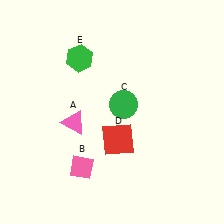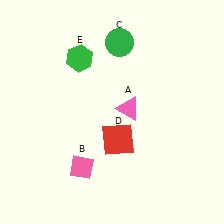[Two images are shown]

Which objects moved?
The objects that moved are: the pink triangle (A), the green circle (C).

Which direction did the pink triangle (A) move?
The pink triangle (A) moved right.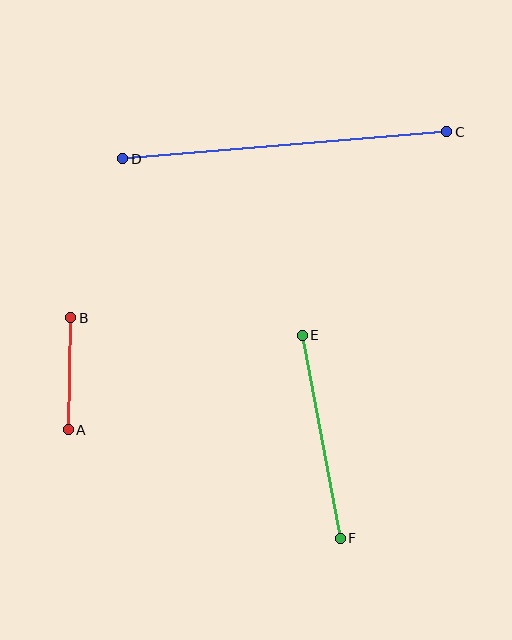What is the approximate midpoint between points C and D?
The midpoint is at approximately (285, 145) pixels.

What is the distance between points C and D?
The distance is approximately 325 pixels.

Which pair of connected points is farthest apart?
Points C and D are farthest apart.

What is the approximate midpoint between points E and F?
The midpoint is at approximately (321, 437) pixels.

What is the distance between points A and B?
The distance is approximately 112 pixels.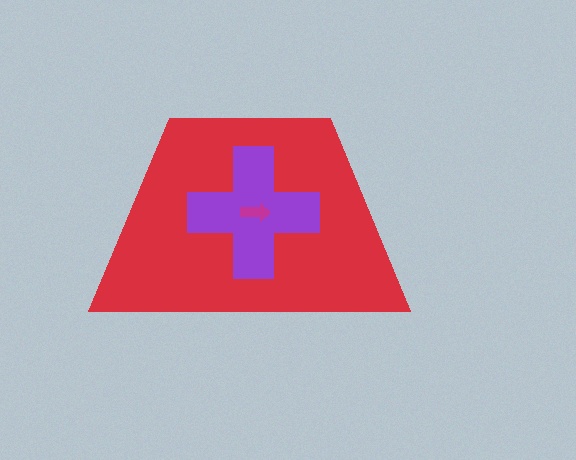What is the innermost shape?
The magenta arrow.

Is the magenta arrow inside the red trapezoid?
Yes.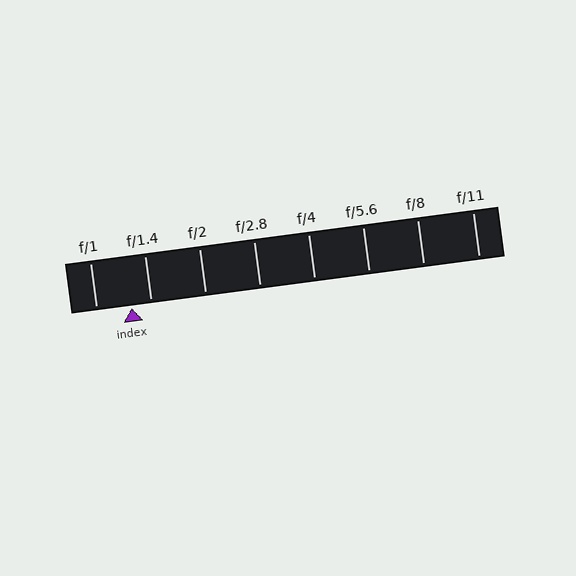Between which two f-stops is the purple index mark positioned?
The index mark is between f/1 and f/1.4.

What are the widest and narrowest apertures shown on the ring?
The widest aperture shown is f/1 and the narrowest is f/11.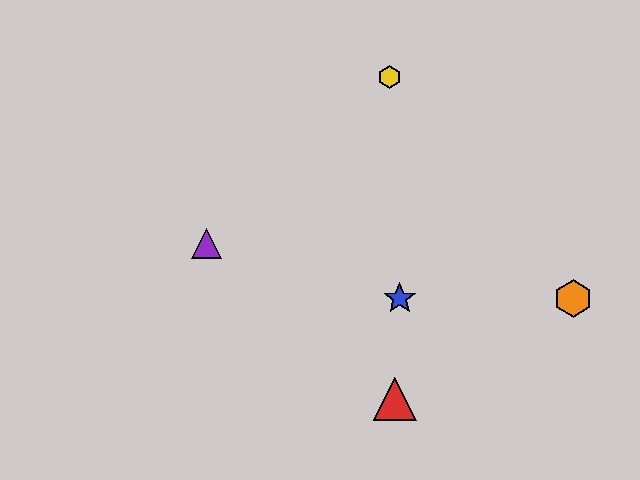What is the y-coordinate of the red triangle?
The red triangle is at y≈399.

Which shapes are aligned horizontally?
The blue star, the green hexagon, the orange hexagon are aligned horizontally.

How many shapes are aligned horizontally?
3 shapes (the blue star, the green hexagon, the orange hexagon) are aligned horizontally.